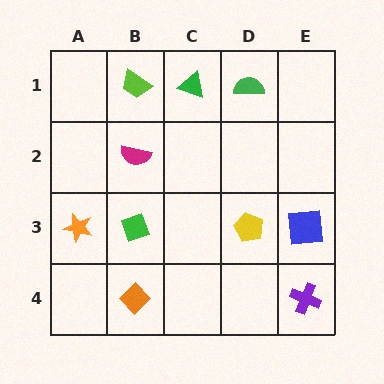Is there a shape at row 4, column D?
No, that cell is empty.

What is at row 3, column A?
An orange star.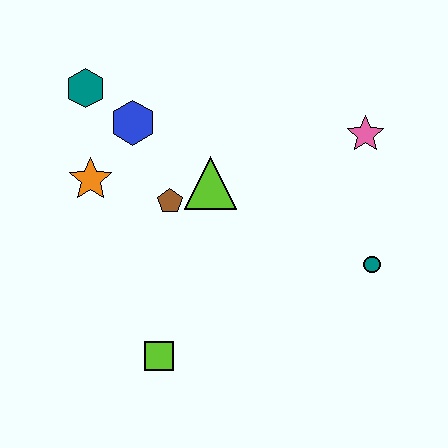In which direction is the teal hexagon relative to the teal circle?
The teal hexagon is to the left of the teal circle.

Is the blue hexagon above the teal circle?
Yes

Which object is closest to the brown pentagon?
The lime triangle is closest to the brown pentagon.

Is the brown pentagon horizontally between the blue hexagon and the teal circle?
Yes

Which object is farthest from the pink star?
The lime square is farthest from the pink star.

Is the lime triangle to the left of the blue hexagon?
No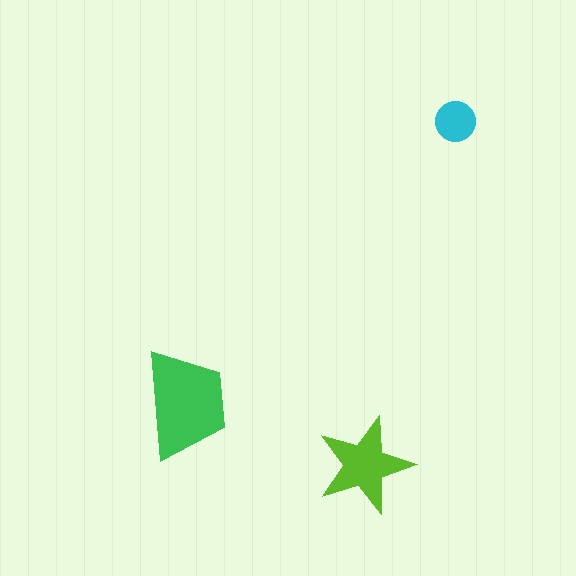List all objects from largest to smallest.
The green trapezoid, the lime star, the cyan circle.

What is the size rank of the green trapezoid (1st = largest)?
1st.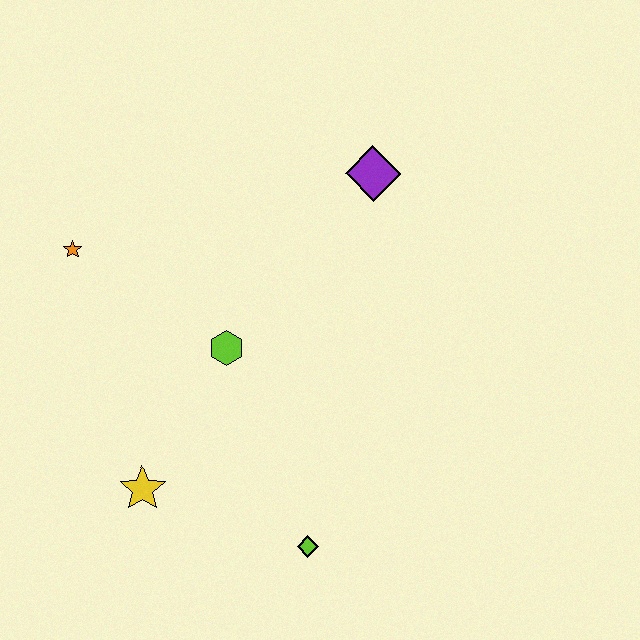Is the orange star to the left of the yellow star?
Yes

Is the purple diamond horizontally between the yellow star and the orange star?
No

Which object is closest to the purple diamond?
The lime hexagon is closest to the purple diamond.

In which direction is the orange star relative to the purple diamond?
The orange star is to the left of the purple diamond.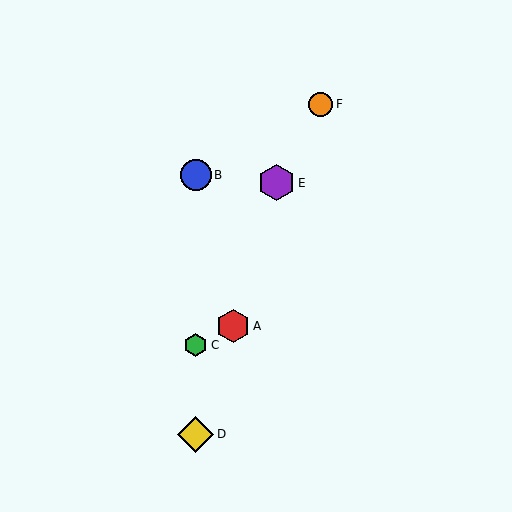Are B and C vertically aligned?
Yes, both are at x≈196.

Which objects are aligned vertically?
Objects B, C, D are aligned vertically.